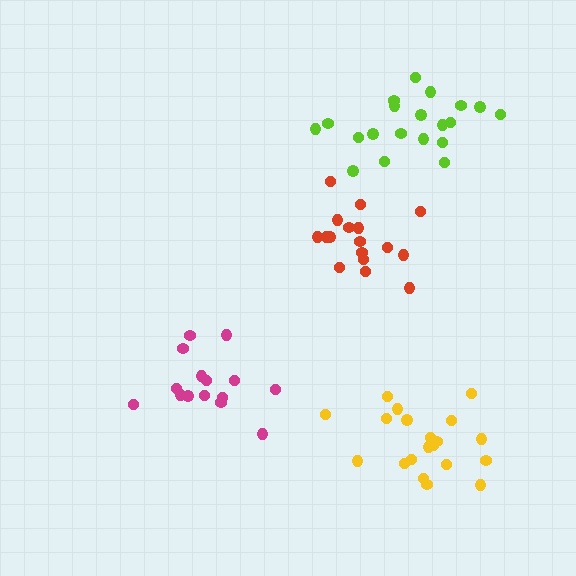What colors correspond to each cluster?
The clusters are colored: magenta, red, lime, yellow.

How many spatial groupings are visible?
There are 4 spatial groupings.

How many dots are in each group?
Group 1: 15 dots, Group 2: 17 dots, Group 3: 20 dots, Group 4: 20 dots (72 total).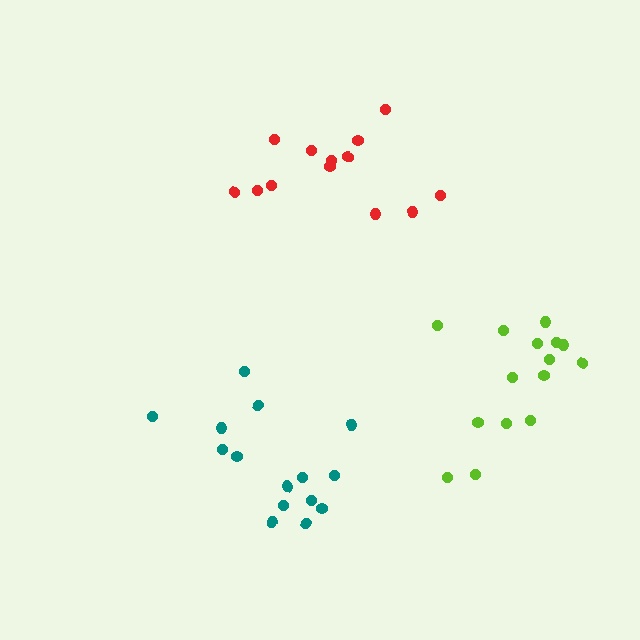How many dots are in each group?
Group 1: 15 dots, Group 2: 13 dots, Group 3: 15 dots (43 total).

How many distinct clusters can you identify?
There are 3 distinct clusters.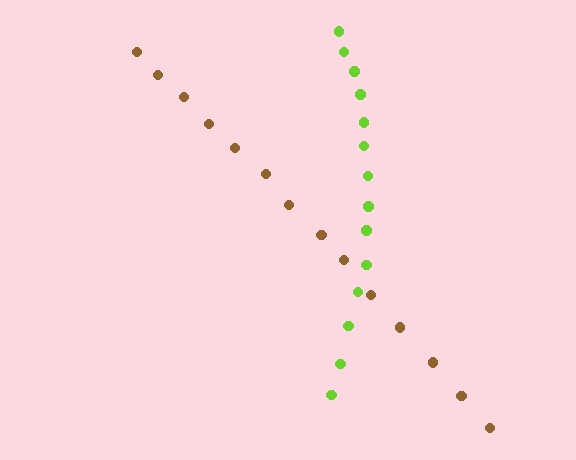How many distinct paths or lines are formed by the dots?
There are 2 distinct paths.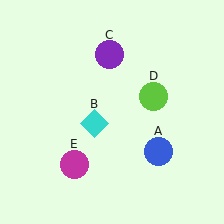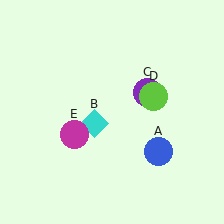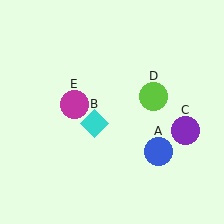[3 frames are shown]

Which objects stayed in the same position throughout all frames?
Blue circle (object A) and cyan diamond (object B) and lime circle (object D) remained stationary.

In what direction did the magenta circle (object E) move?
The magenta circle (object E) moved up.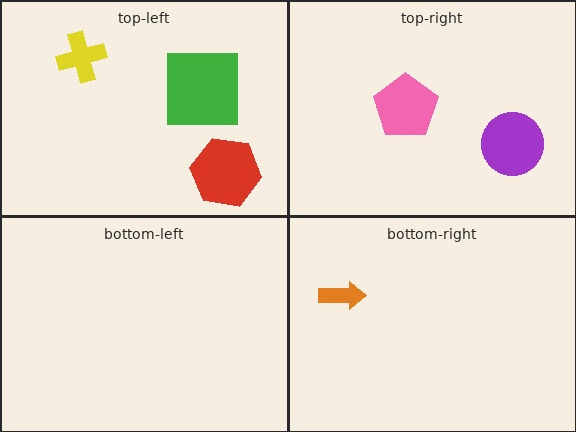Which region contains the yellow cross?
The top-left region.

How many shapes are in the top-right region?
2.